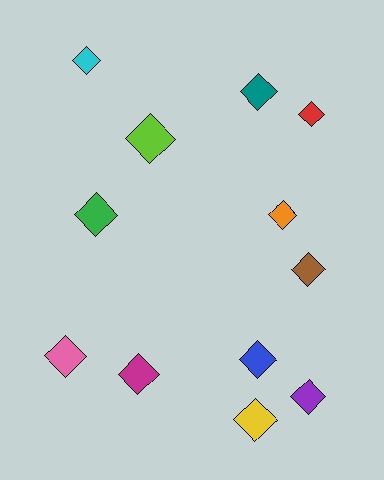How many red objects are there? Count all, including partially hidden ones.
There is 1 red object.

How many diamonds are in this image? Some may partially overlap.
There are 12 diamonds.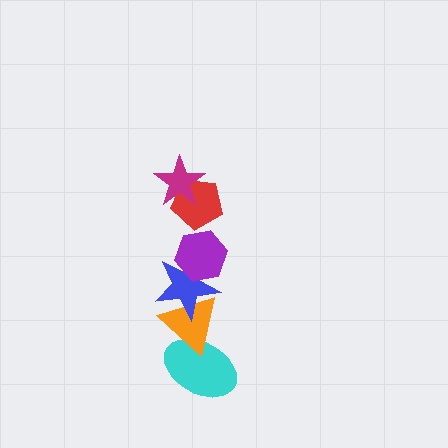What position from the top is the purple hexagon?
The purple hexagon is 3rd from the top.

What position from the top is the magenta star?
The magenta star is 1st from the top.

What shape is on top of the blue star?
The purple hexagon is on top of the blue star.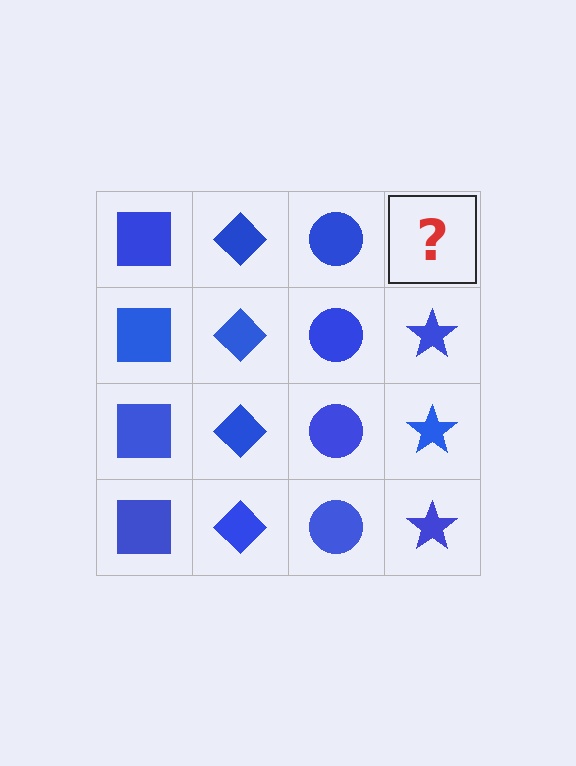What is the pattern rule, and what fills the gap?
The rule is that each column has a consistent shape. The gap should be filled with a blue star.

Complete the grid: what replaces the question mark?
The question mark should be replaced with a blue star.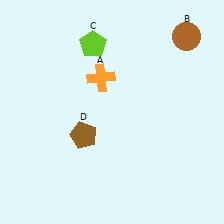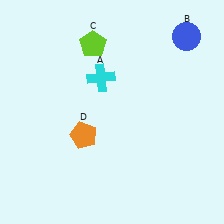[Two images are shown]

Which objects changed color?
A changed from orange to cyan. B changed from brown to blue. D changed from brown to orange.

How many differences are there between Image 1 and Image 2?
There are 3 differences between the two images.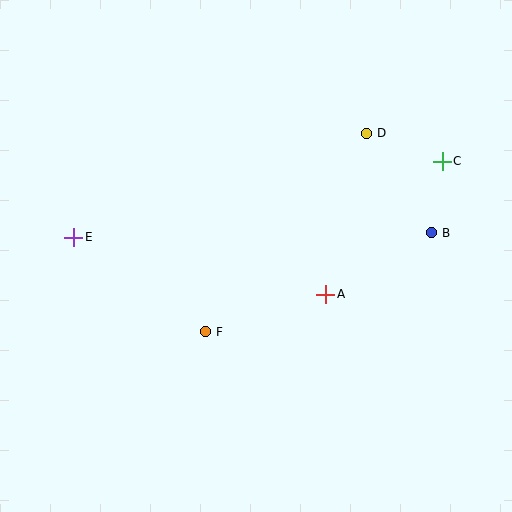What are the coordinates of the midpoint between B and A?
The midpoint between B and A is at (378, 264).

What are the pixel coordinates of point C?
Point C is at (442, 161).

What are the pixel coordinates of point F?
Point F is at (205, 332).